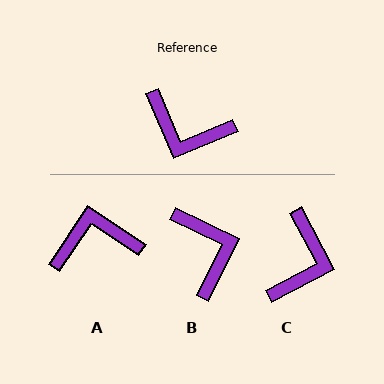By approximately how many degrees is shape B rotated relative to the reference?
Approximately 132 degrees counter-clockwise.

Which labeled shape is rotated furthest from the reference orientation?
A, about 146 degrees away.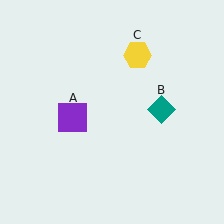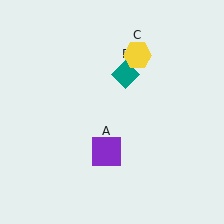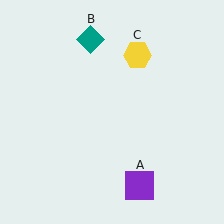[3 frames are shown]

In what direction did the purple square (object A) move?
The purple square (object A) moved down and to the right.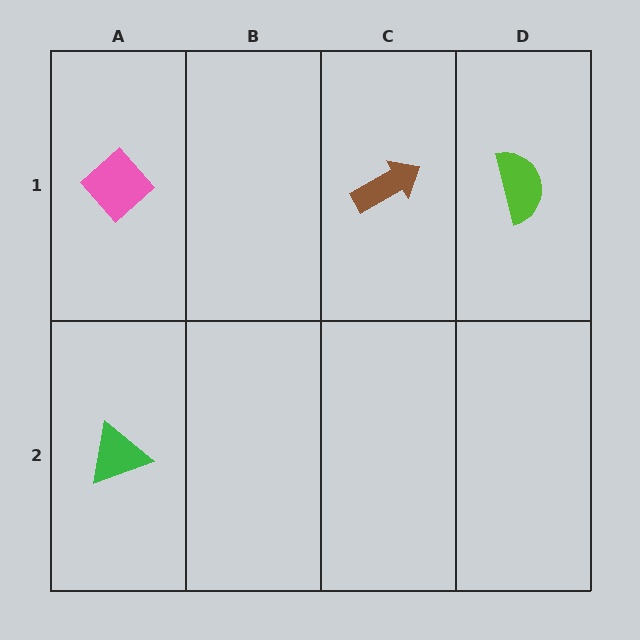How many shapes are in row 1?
3 shapes.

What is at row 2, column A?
A green triangle.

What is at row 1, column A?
A pink diamond.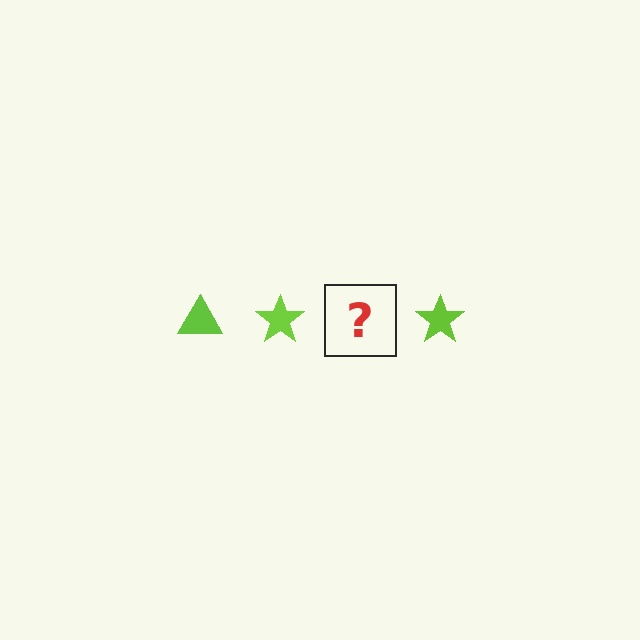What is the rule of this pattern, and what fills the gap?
The rule is that the pattern cycles through triangle, star shapes in lime. The gap should be filled with a lime triangle.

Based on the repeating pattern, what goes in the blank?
The blank should be a lime triangle.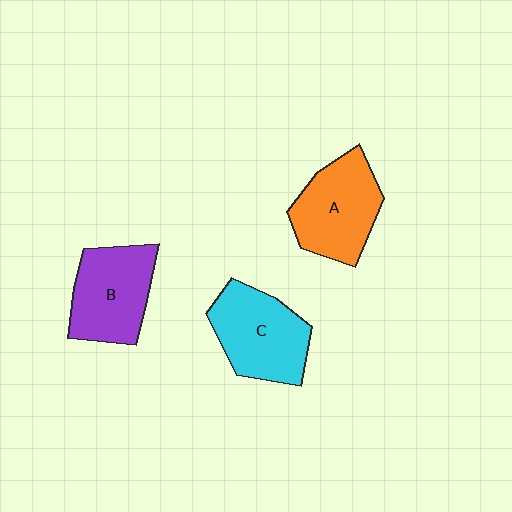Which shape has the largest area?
Shape C (cyan).